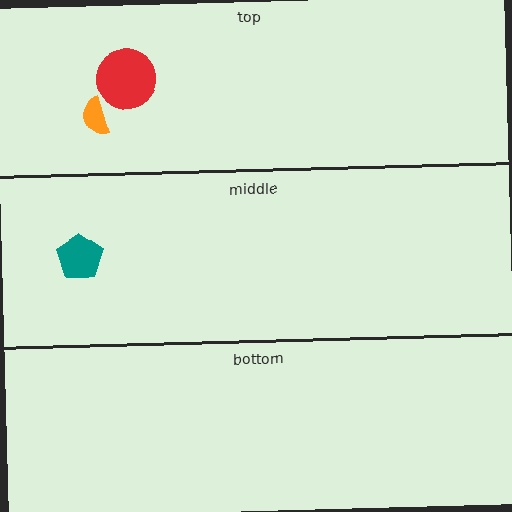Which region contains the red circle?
The top region.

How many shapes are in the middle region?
1.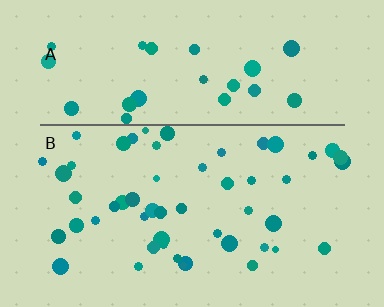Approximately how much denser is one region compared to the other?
Approximately 1.7× — region B over region A.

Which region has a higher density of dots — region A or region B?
B (the bottom).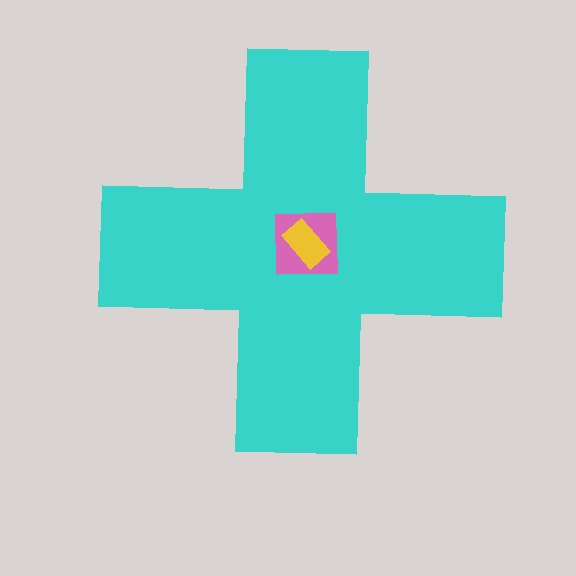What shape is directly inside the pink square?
The yellow rectangle.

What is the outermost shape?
The cyan cross.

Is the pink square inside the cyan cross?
Yes.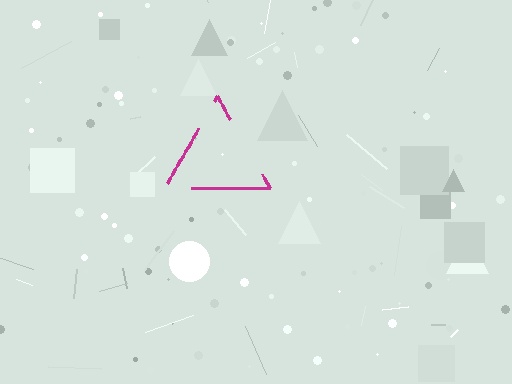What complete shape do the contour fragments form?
The contour fragments form a triangle.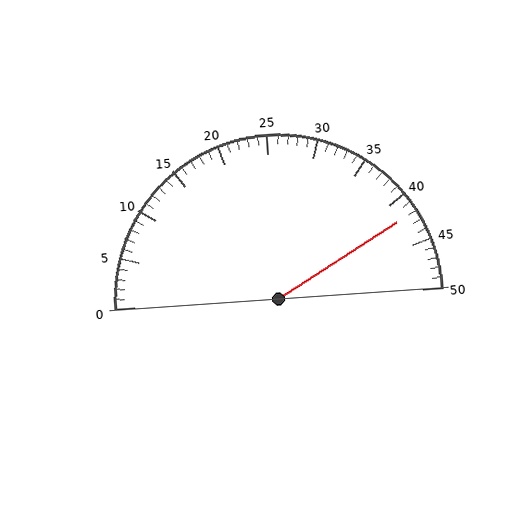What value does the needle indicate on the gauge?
The needle indicates approximately 42.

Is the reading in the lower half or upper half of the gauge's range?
The reading is in the upper half of the range (0 to 50).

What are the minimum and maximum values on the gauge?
The gauge ranges from 0 to 50.